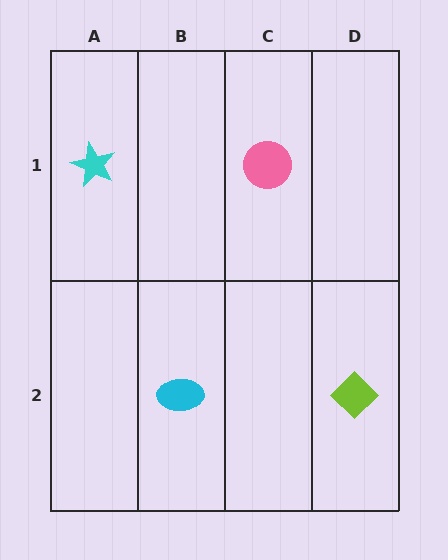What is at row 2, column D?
A lime diamond.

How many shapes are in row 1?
2 shapes.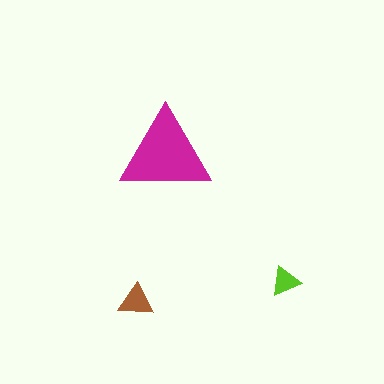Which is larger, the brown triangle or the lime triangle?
The brown one.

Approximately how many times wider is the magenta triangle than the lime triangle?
About 3 times wider.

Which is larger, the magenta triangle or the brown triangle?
The magenta one.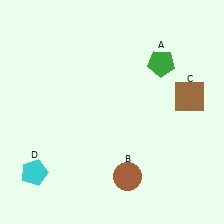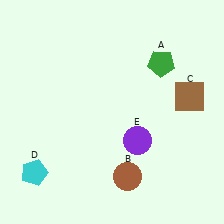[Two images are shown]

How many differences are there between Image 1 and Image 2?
There is 1 difference between the two images.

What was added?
A purple circle (E) was added in Image 2.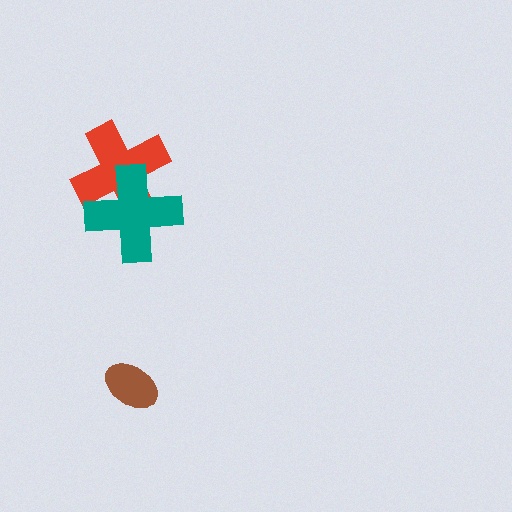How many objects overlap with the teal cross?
1 object overlaps with the teal cross.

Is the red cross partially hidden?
Yes, it is partially covered by another shape.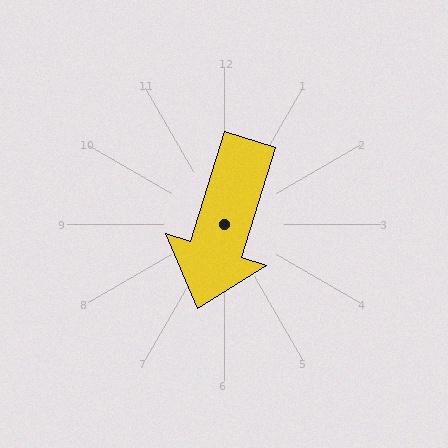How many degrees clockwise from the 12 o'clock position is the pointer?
Approximately 197 degrees.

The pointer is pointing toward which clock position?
Roughly 7 o'clock.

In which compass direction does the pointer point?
South.